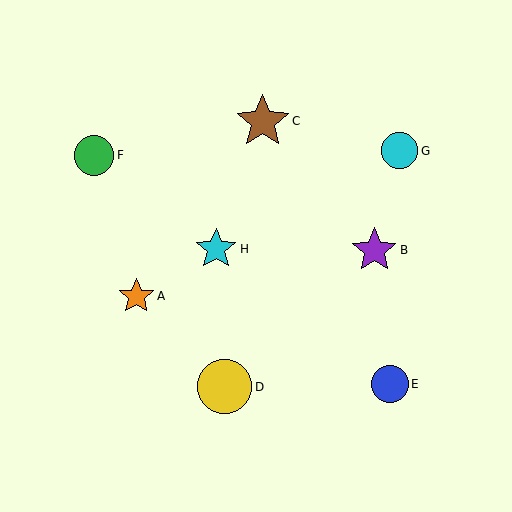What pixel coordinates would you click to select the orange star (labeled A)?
Click at (136, 297) to select the orange star A.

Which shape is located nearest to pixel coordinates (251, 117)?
The brown star (labeled C) at (263, 121) is nearest to that location.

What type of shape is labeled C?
Shape C is a brown star.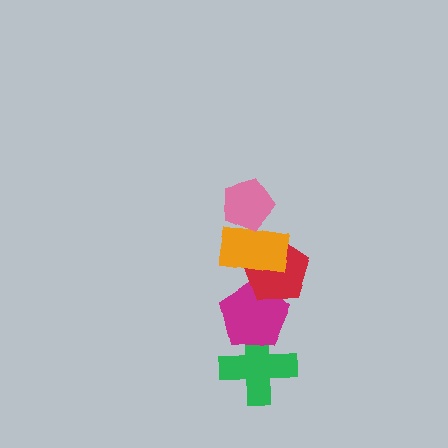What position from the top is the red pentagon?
The red pentagon is 3rd from the top.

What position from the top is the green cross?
The green cross is 5th from the top.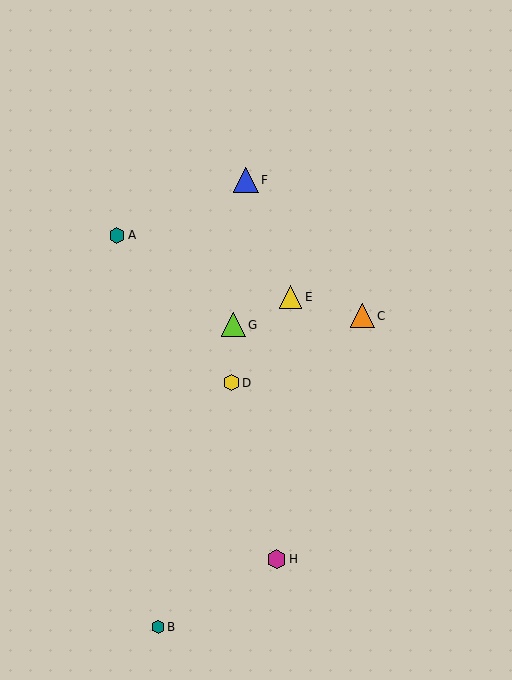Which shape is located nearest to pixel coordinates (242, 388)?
The yellow hexagon (labeled D) at (231, 383) is nearest to that location.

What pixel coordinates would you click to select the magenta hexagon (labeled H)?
Click at (276, 559) to select the magenta hexagon H.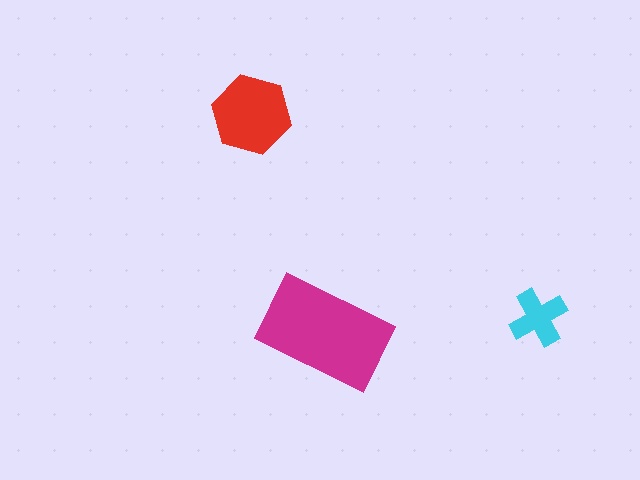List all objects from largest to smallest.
The magenta rectangle, the red hexagon, the cyan cross.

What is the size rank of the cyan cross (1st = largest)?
3rd.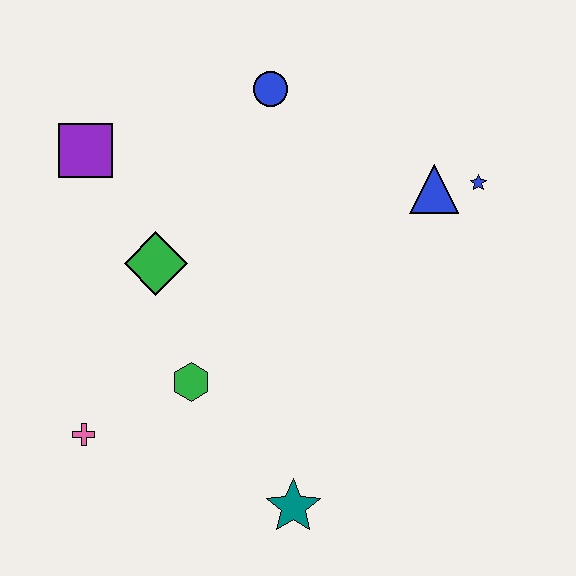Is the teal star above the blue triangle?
No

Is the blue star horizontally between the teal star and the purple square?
No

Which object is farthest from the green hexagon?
The blue star is farthest from the green hexagon.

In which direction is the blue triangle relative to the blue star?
The blue triangle is to the left of the blue star.